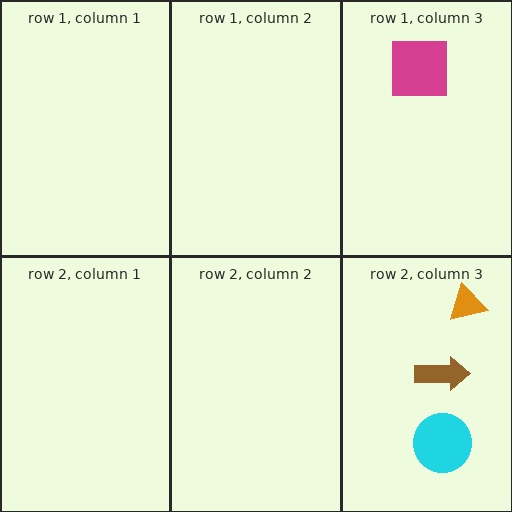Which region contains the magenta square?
The row 1, column 3 region.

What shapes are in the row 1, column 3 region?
The magenta square.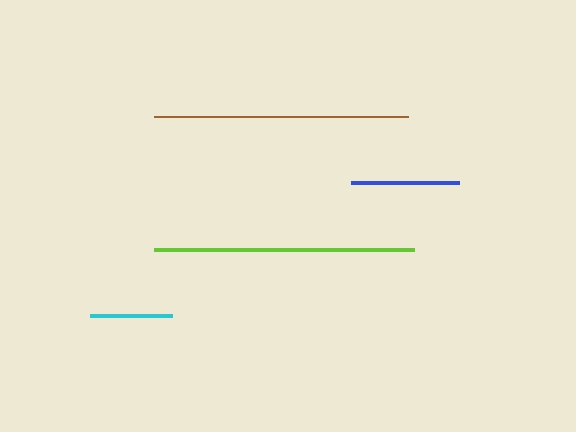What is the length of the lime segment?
The lime segment is approximately 261 pixels long.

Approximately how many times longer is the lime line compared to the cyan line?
The lime line is approximately 3.2 times the length of the cyan line.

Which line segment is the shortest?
The cyan line is the shortest at approximately 82 pixels.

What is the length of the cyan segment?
The cyan segment is approximately 82 pixels long.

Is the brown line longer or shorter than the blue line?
The brown line is longer than the blue line.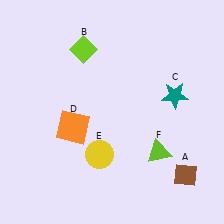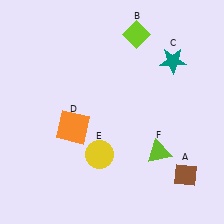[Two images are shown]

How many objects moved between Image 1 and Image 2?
2 objects moved between the two images.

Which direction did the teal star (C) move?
The teal star (C) moved up.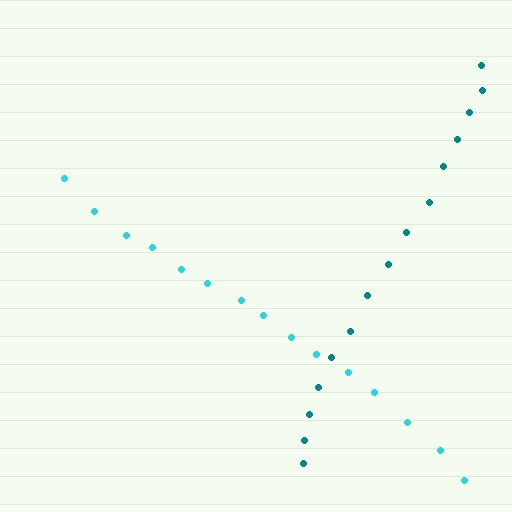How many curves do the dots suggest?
There are 2 distinct paths.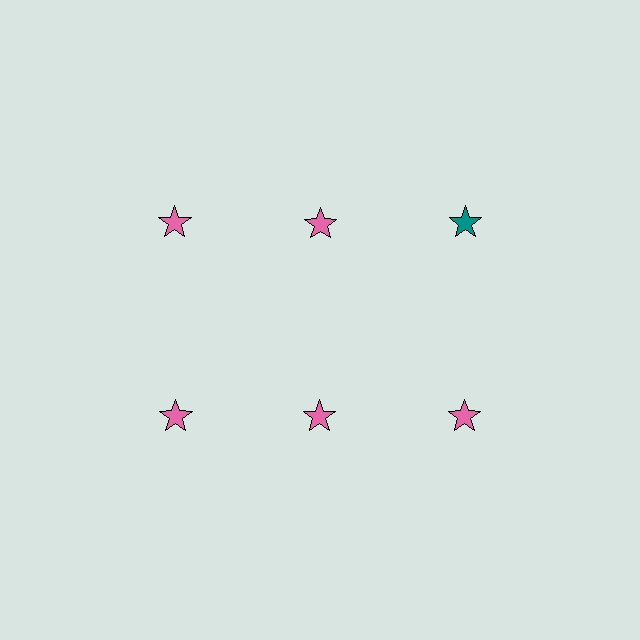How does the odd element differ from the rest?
It has a different color: teal instead of pink.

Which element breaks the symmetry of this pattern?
The teal star in the top row, center column breaks the symmetry. All other shapes are pink stars.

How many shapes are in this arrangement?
There are 6 shapes arranged in a grid pattern.